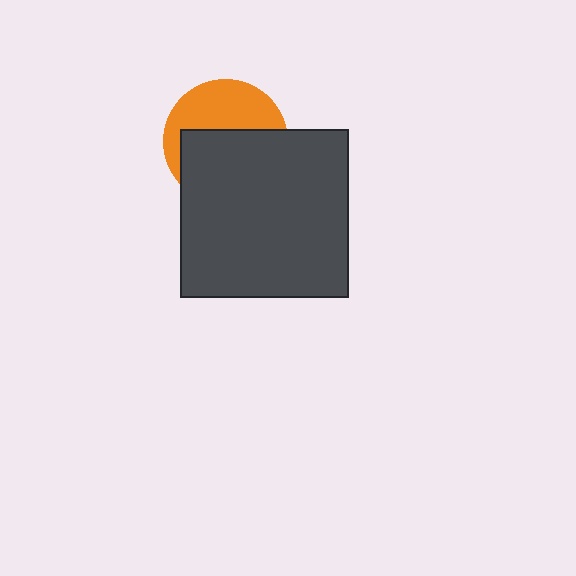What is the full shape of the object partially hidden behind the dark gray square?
The partially hidden object is an orange circle.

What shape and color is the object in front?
The object in front is a dark gray square.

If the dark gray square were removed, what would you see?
You would see the complete orange circle.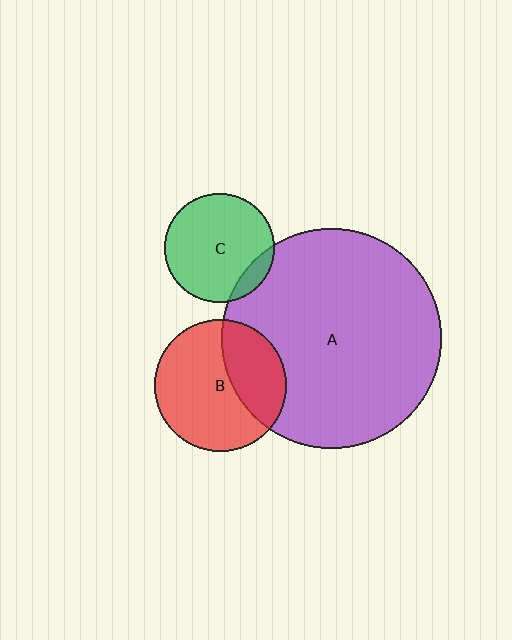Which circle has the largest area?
Circle A (purple).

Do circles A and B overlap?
Yes.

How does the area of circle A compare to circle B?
Approximately 2.8 times.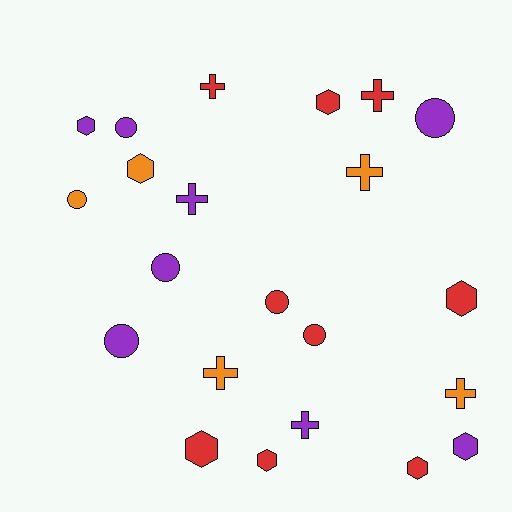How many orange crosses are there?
There are 3 orange crosses.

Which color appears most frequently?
Red, with 9 objects.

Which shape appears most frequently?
Hexagon, with 8 objects.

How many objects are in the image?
There are 22 objects.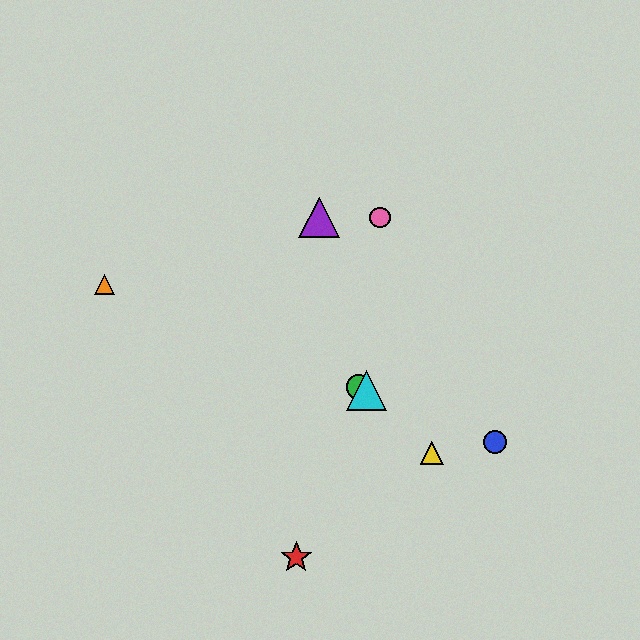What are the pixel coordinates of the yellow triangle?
The yellow triangle is at (432, 453).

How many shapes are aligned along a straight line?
4 shapes (the blue circle, the green circle, the orange triangle, the cyan triangle) are aligned along a straight line.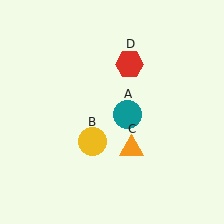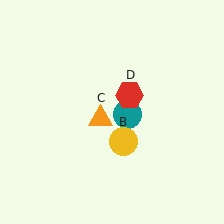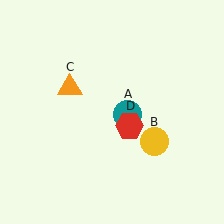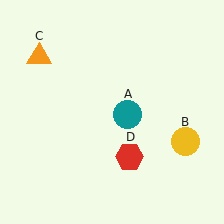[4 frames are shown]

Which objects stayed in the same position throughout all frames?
Teal circle (object A) remained stationary.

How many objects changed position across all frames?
3 objects changed position: yellow circle (object B), orange triangle (object C), red hexagon (object D).